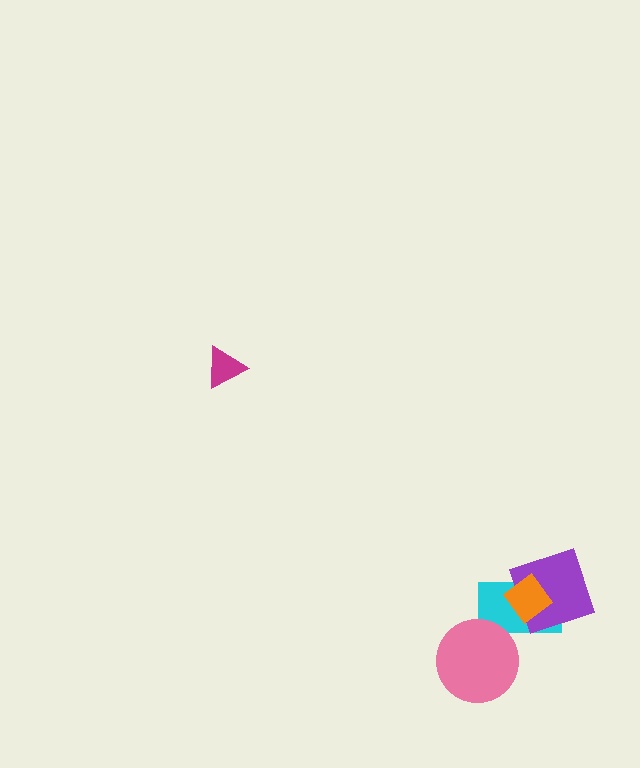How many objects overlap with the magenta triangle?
0 objects overlap with the magenta triangle.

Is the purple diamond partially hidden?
Yes, it is partially covered by another shape.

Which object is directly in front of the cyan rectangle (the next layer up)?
The pink circle is directly in front of the cyan rectangle.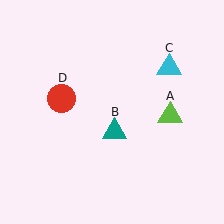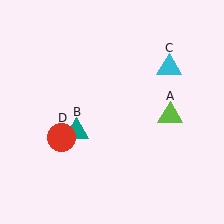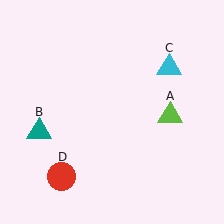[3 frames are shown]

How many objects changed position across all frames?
2 objects changed position: teal triangle (object B), red circle (object D).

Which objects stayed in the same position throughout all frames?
Lime triangle (object A) and cyan triangle (object C) remained stationary.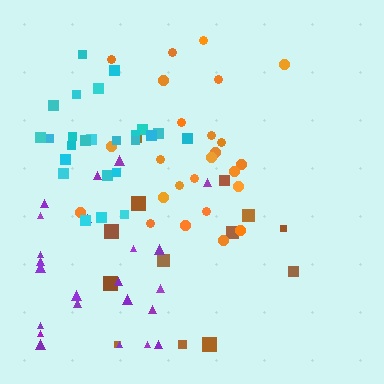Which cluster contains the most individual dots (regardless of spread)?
Orange (25).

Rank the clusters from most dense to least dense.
cyan, orange, purple, brown.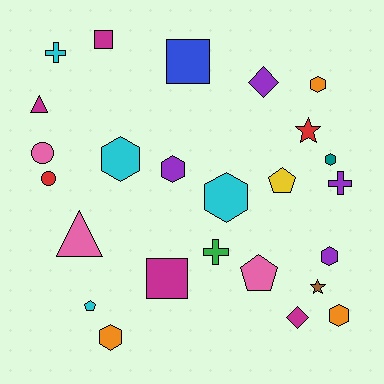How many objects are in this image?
There are 25 objects.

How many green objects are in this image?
There is 1 green object.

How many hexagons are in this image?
There are 8 hexagons.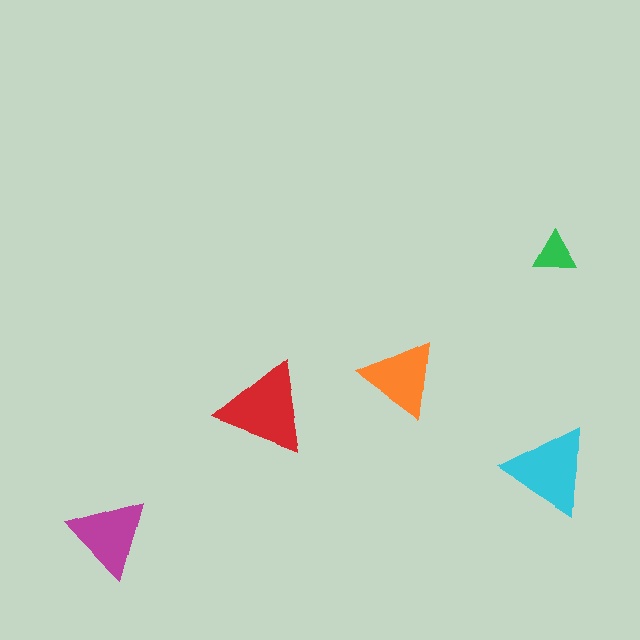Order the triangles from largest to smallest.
the red one, the cyan one, the magenta one, the orange one, the green one.